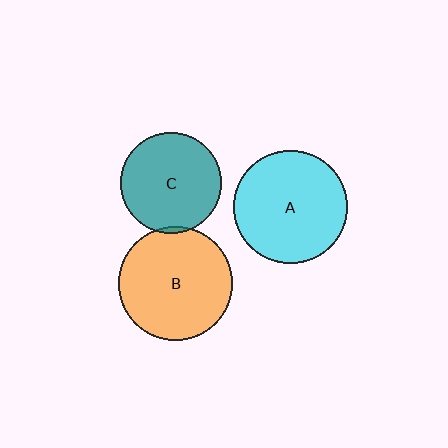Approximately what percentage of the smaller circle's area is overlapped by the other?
Approximately 5%.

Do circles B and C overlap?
Yes.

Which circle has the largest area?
Circle B (orange).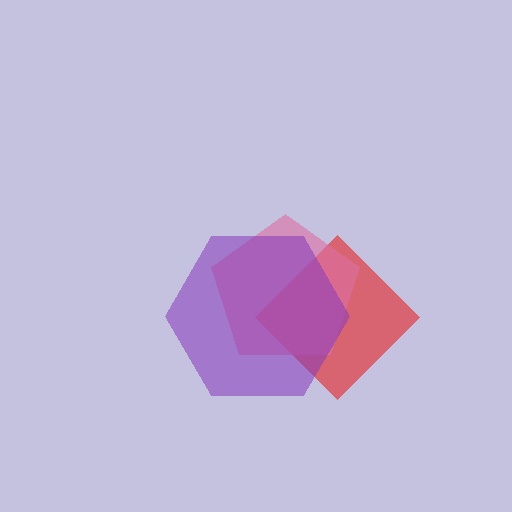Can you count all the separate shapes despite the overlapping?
Yes, there are 3 separate shapes.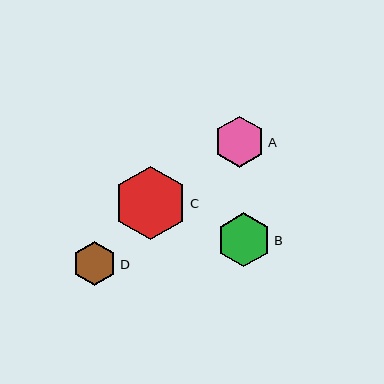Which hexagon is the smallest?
Hexagon D is the smallest with a size of approximately 44 pixels.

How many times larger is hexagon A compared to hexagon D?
Hexagon A is approximately 1.2 times the size of hexagon D.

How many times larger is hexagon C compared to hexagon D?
Hexagon C is approximately 1.7 times the size of hexagon D.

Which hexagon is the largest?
Hexagon C is the largest with a size of approximately 73 pixels.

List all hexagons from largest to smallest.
From largest to smallest: C, B, A, D.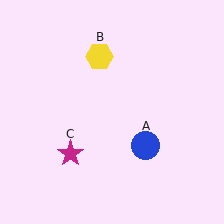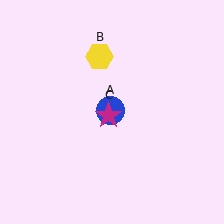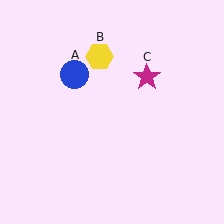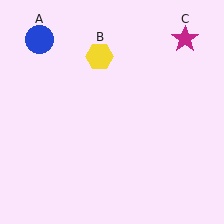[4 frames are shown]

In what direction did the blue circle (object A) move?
The blue circle (object A) moved up and to the left.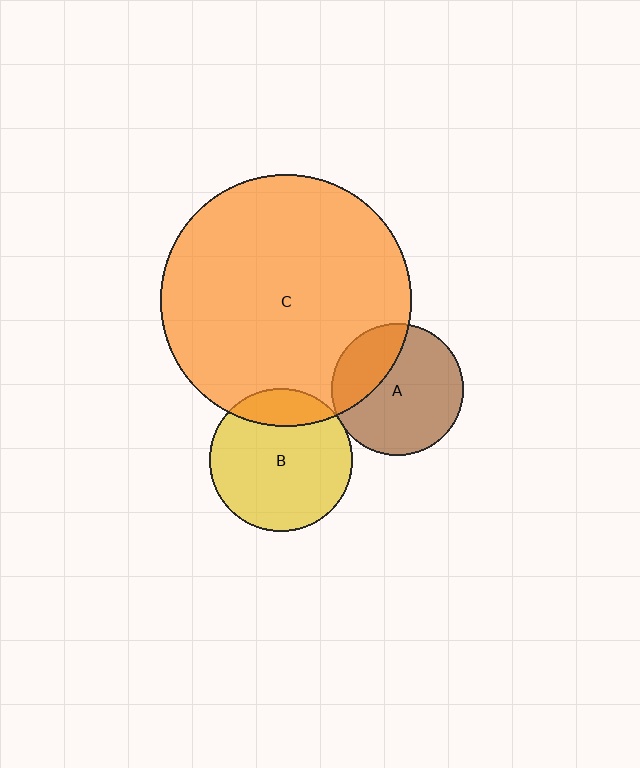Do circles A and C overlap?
Yes.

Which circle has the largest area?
Circle C (orange).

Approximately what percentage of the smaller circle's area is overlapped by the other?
Approximately 30%.